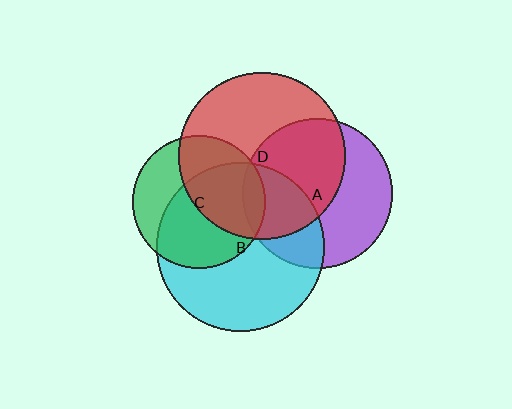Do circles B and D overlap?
Yes.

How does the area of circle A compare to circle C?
Approximately 1.3 times.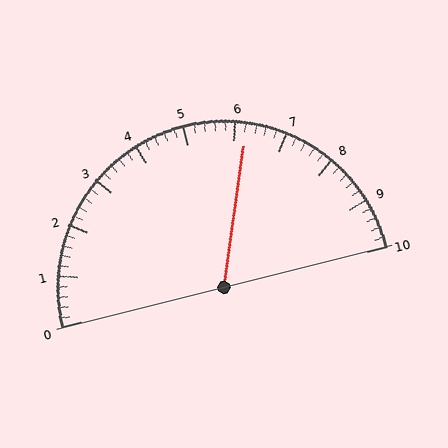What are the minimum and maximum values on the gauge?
The gauge ranges from 0 to 10.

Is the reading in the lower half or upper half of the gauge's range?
The reading is in the upper half of the range (0 to 10).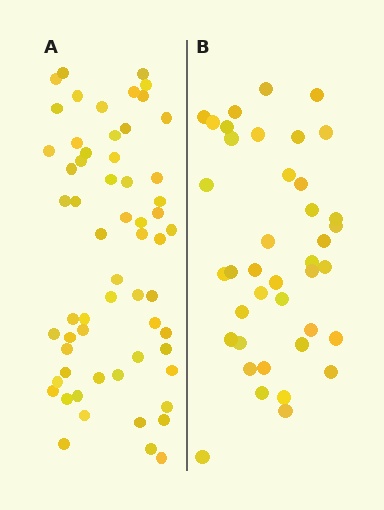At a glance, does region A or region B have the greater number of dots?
Region A (the left region) has more dots.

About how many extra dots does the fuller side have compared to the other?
Region A has approximately 20 more dots than region B.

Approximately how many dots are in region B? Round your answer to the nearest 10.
About 40 dots.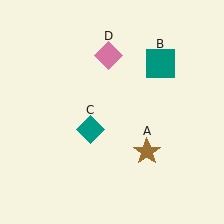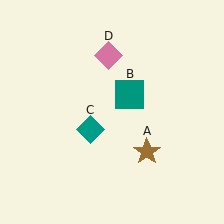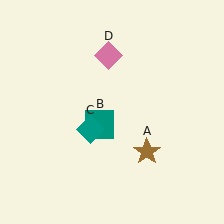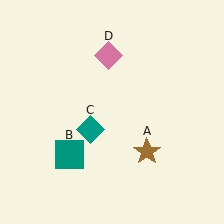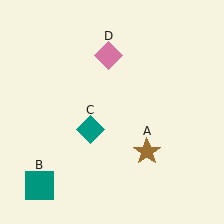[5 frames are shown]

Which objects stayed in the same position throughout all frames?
Brown star (object A) and teal diamond (object C) and pink diamond (object D) remained stationary.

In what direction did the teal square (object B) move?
The teal square (object B) moved down and to the left.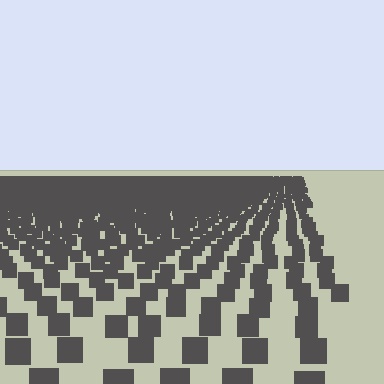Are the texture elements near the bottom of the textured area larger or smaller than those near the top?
Larger. Near the bottom, elements are closer to the viewer and appear at a bigger on-screen size.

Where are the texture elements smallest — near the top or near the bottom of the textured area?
Near the top.